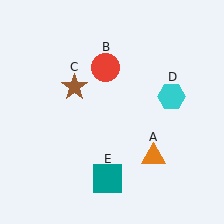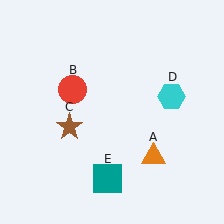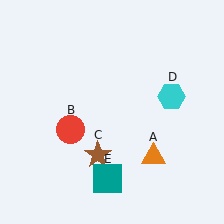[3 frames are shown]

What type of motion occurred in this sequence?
The red circle (object B), brown star (object C) rotated counterclockwise around the center of the scene.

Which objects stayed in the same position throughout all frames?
Orange triangle (object A) and cyan hexagon (object D) and teal square (object E) remained stationary.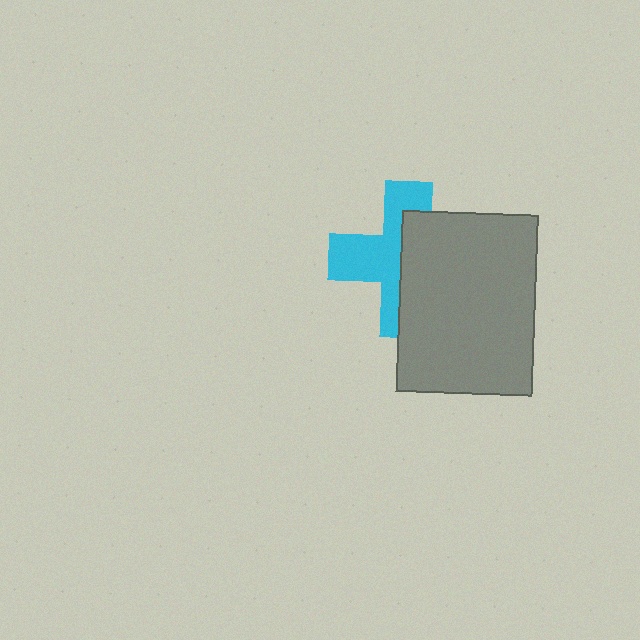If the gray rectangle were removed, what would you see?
You would see the complete cyan cross.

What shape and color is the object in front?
The object in front is a gray rectangle.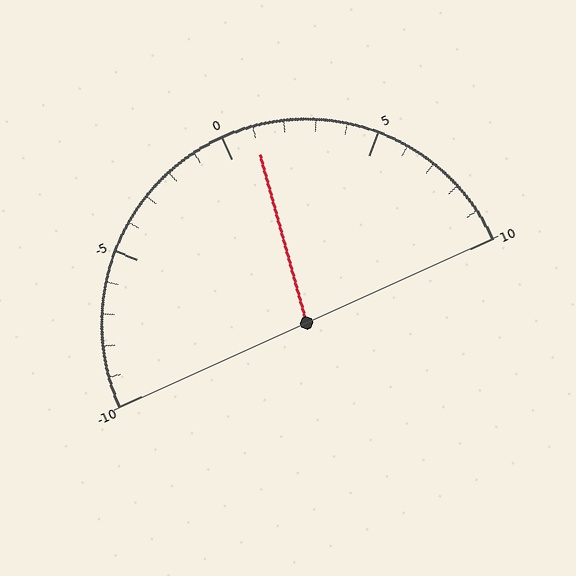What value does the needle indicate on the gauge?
The needle indicates approximately 1.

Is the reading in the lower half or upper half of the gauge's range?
The reading is in the upper half of the range (-10 to 10).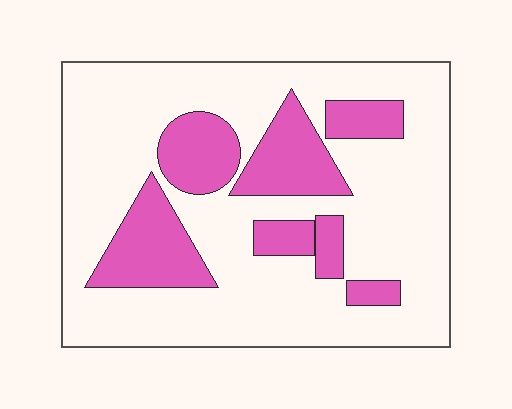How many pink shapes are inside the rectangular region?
7.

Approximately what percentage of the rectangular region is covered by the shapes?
Approximately 25%.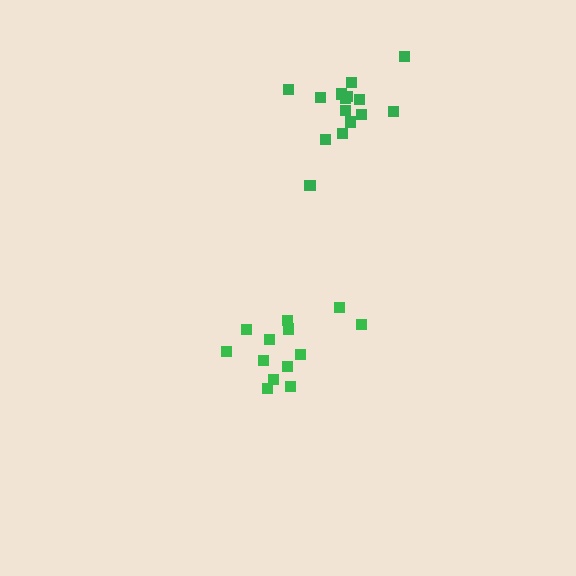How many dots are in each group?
Group 1: 14 dots, Group 2: 15 dots (29 total).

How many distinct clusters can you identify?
There are 2 distinct clusters.